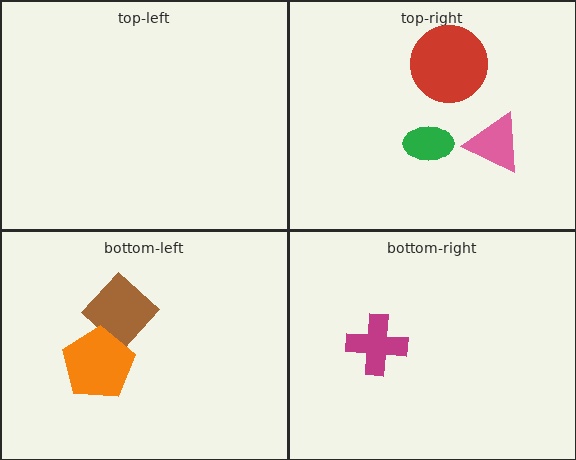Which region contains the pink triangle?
The top-right region.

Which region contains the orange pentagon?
The bottom-left region.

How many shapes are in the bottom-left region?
2.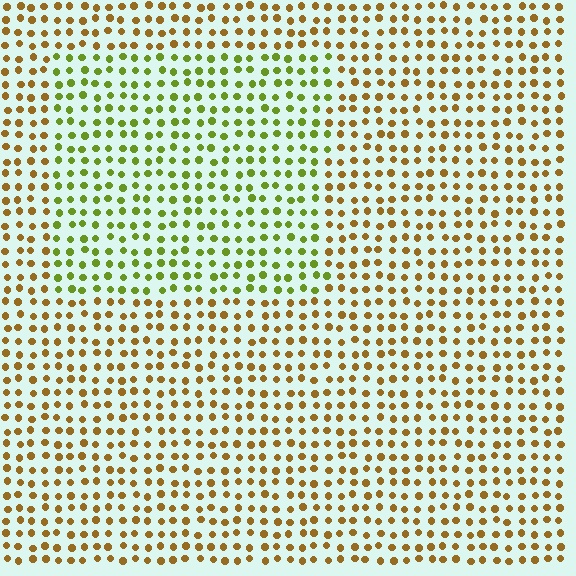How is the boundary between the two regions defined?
The boundary is defined purely by a slight shift in hue (about 46 degrees). Spacing, size, and orientation are identical on both sides.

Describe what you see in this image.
The image is filled with small brown elements in a uniform arrangement. A rectangle-shaped region is visible where the elements are tinted to a slightly different hue, forming a subtle color boundary.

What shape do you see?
I see a rectangle.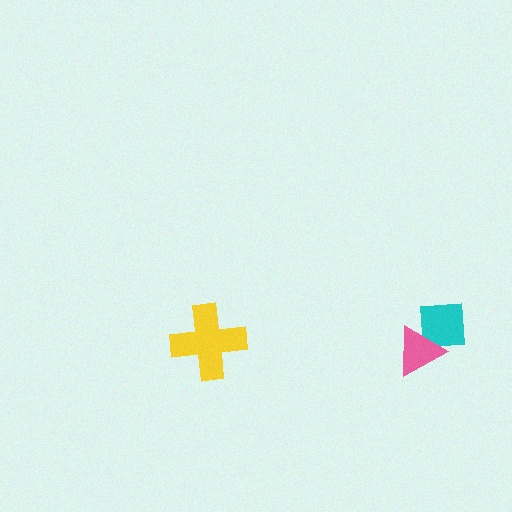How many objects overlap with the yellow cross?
0 objects overlap with the yellow cross.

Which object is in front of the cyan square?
The pink triangle is in front of the cyan square.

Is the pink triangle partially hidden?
No, no other shape covers it.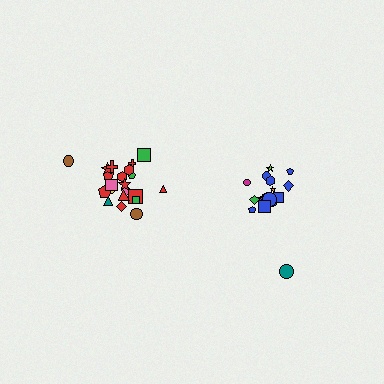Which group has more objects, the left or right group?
The left group.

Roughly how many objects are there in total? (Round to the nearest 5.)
Roughly 40 objects in total.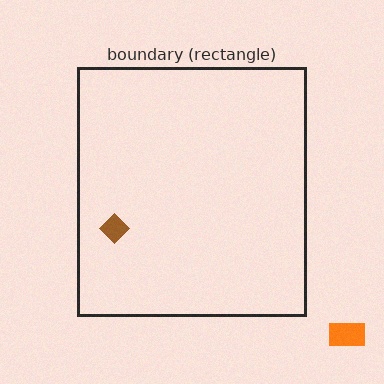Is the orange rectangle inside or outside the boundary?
Outside.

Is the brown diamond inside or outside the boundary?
Inside.